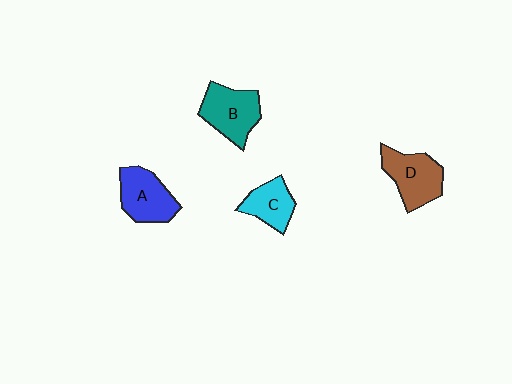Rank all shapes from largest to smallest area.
From largest to smallest: B (teal), D (brown), A (blue), C (cyan).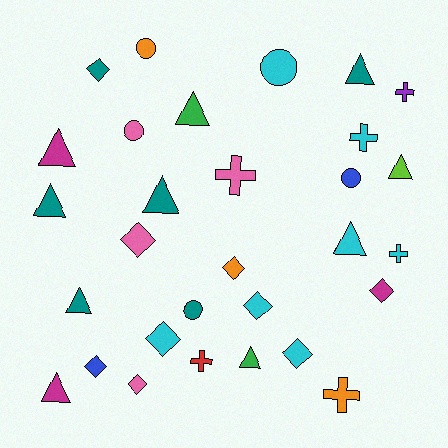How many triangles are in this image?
There are 10 triangles.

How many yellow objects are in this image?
There are no yellow objects.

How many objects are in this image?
There are 30 objects.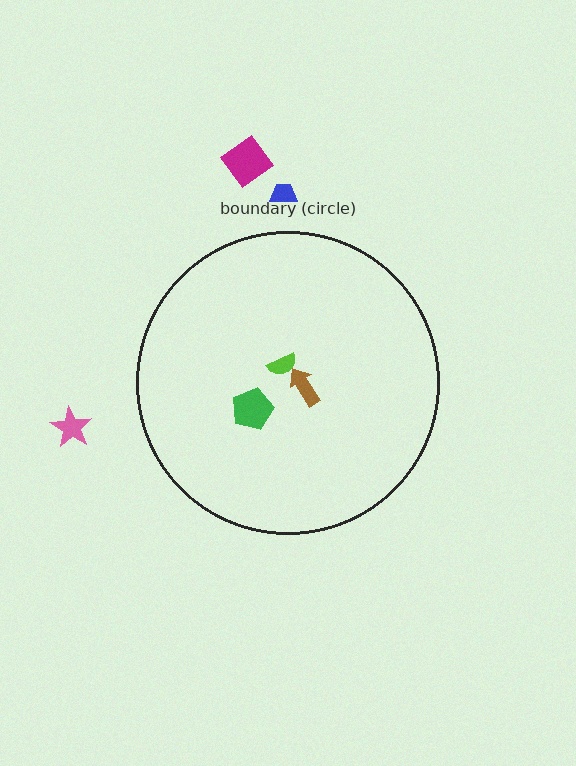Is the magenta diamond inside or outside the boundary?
Outside.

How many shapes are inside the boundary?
3 inside, 3 outside.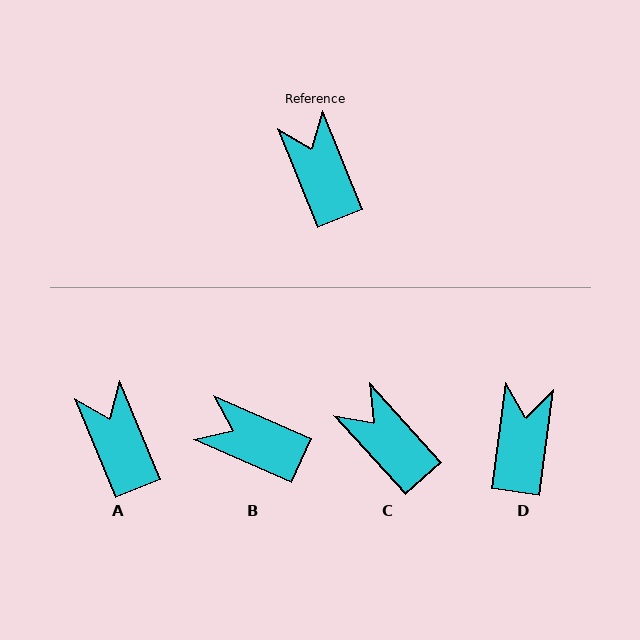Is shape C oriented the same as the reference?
No, it is off by about 20 degrees.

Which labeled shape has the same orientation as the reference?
A.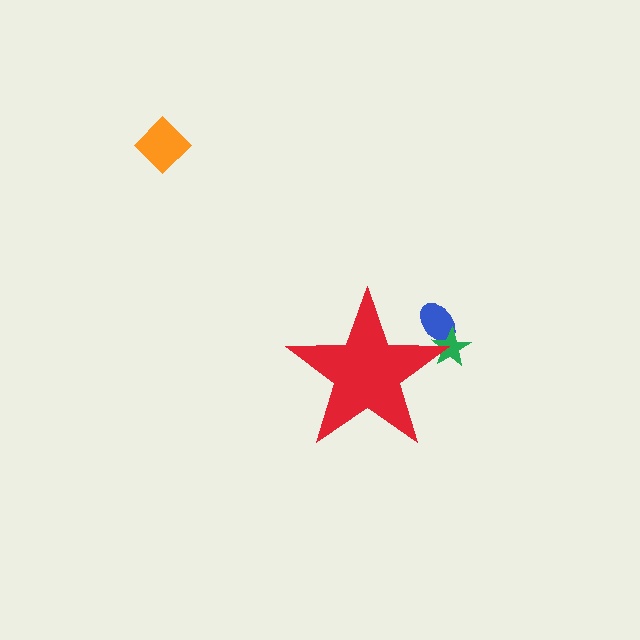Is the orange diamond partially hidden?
No, the orange diamond is fully visible.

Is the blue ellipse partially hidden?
Yes, the blue ellipse is partially hidden behind the red star.